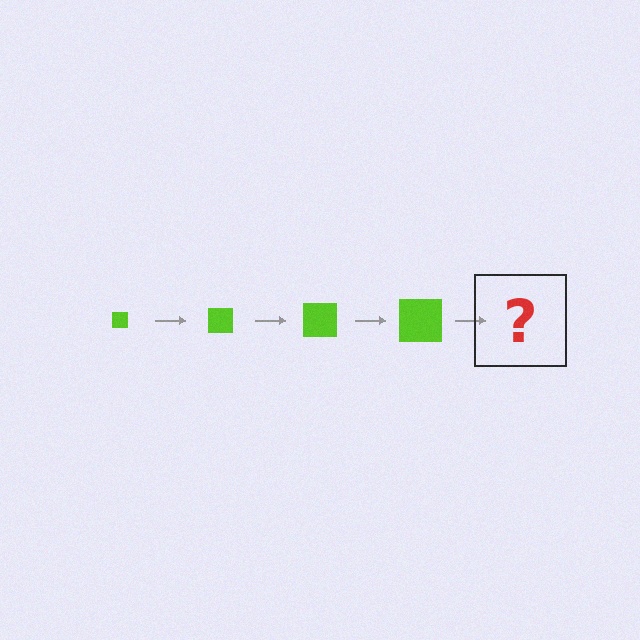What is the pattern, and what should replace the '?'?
The pattern is that the square gets progressively larger each step. The '?' should be a lime square, larger than the previous one.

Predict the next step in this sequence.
The next step is a lime square, larger than the previous one.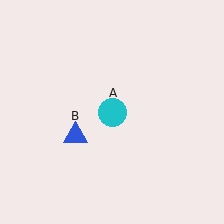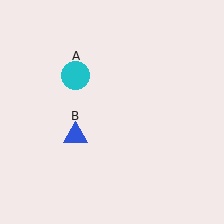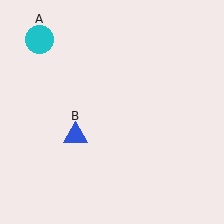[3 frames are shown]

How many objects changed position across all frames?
1 object changed position: cyan circle (object A).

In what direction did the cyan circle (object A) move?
The cyan circle (object A) moved up and to the left.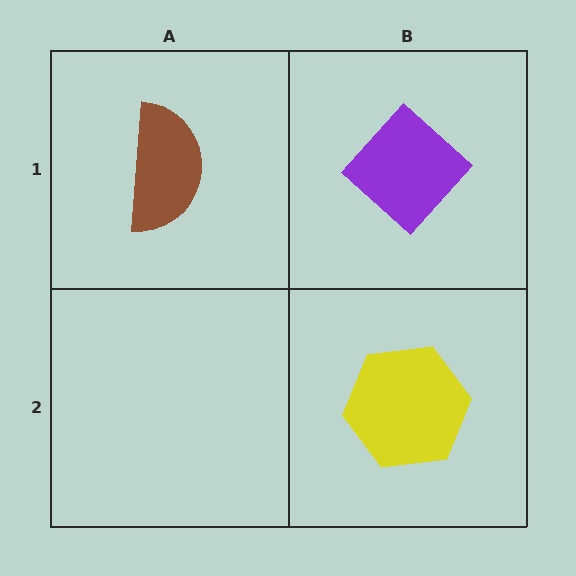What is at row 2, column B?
A yellow hexagon.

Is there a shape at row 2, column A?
No, that cell is empty.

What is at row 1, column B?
A purple diamond.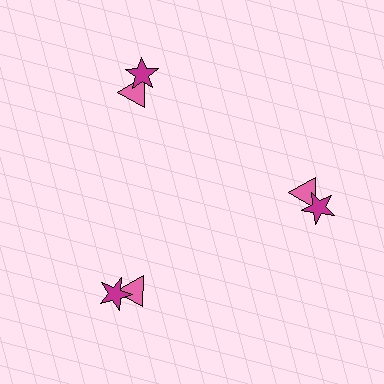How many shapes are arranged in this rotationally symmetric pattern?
There are 6 shapes, arranged in 3 groups of 2.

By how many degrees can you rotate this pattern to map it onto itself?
The pattern maps onto itself every 120 degrees of rotation.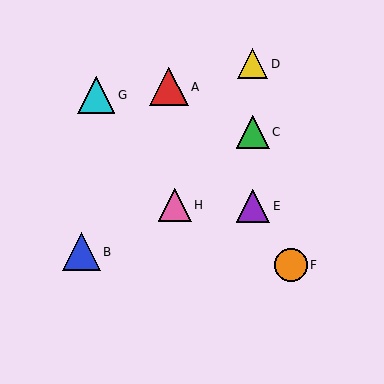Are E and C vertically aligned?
Yes, both are at x≈253.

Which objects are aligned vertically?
Objects C, D, E are aligned vertically.